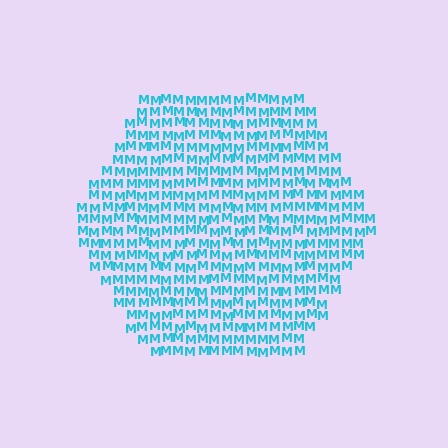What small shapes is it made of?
It is made of small letter M's.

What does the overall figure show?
The overall figure shows a hexagon.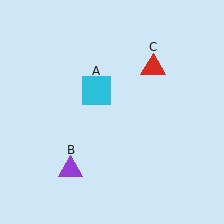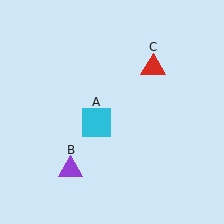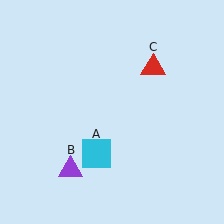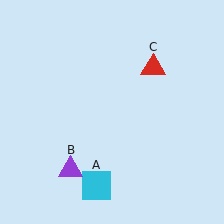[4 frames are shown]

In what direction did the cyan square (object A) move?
The cyan square (object A) moved down.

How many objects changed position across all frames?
1 object changed position: cyan square (object A).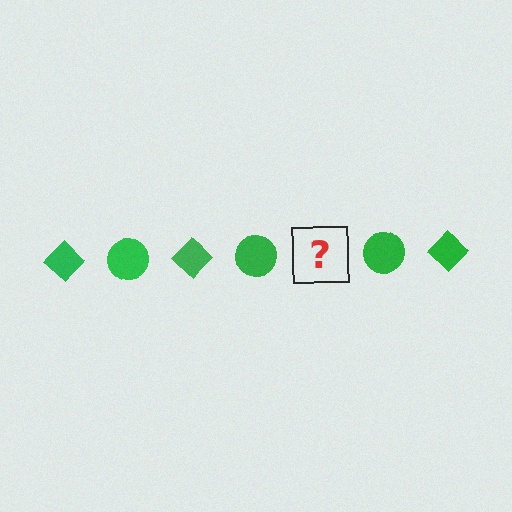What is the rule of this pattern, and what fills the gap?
The rule is that the pattern cycles through diamond, circle shapes in green. The gap should be filled with a green diamond.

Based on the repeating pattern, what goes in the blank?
The blank should be a green diamond.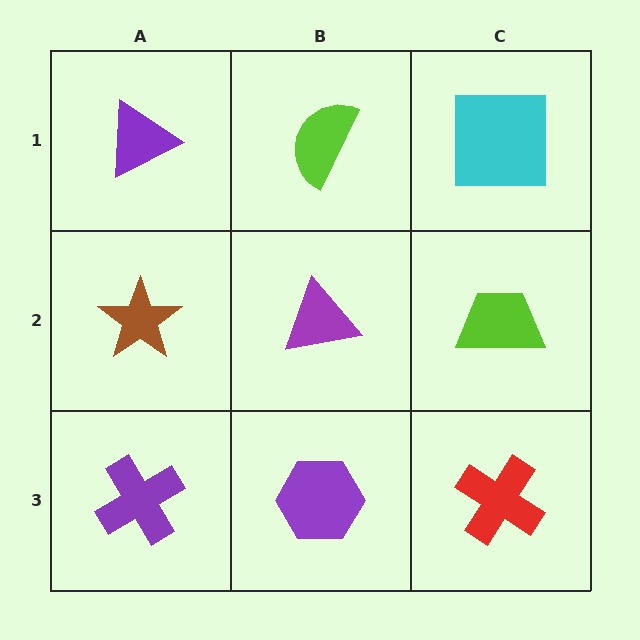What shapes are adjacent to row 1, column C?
A lime trapezoid (row 2, column C), a lime semicircle (row 1, column B).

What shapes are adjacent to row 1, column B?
A purple triangle (row 2, column B), a purple triangle (row 1, column A), a cyan square (row 1, column C).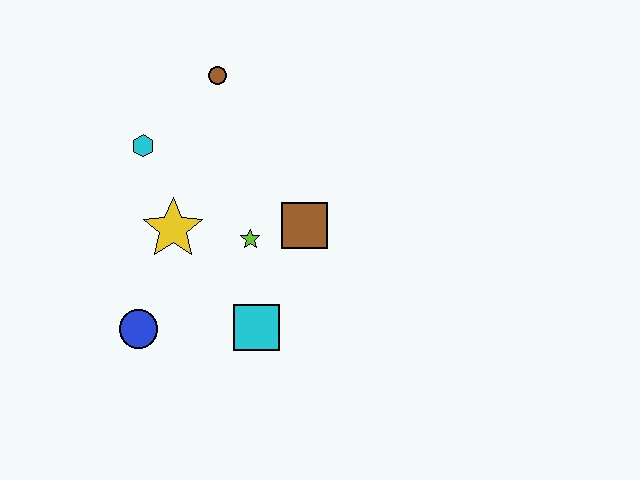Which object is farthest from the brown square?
The blue circle is farthest from the brown square.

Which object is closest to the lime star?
The brown square is closest to the lime star.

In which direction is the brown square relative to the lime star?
The brown square is to the right of the lime star.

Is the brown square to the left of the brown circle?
No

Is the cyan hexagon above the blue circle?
Yes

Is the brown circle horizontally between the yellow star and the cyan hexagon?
No